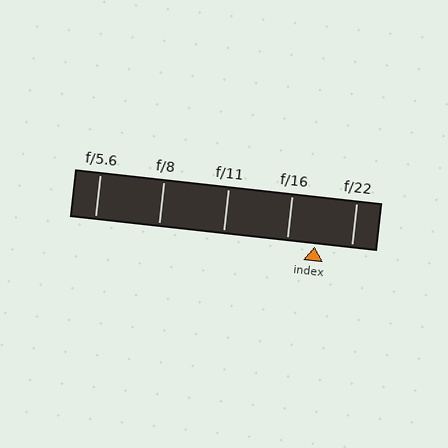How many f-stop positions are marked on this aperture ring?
There are 5 f-stop positions marked.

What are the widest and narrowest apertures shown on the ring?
The widest aperture shown is f/5.6 and the narrowest is f/22.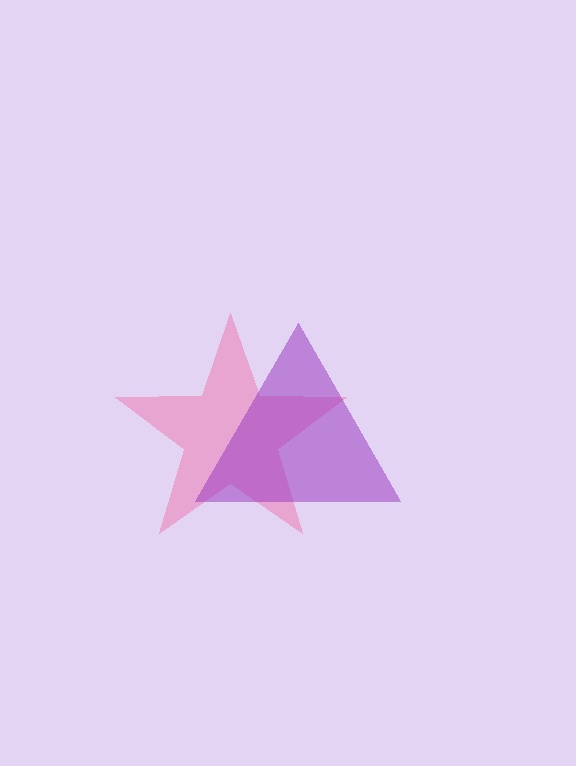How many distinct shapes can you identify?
There are 2 distinct shapes: a pink star, a purple triangle.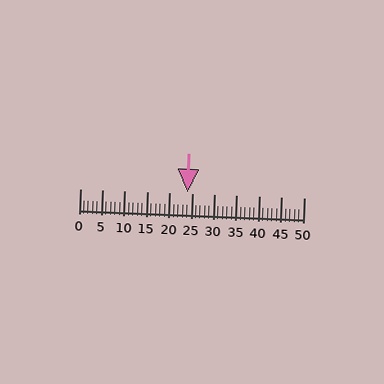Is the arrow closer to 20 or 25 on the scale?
The arrow is closer to 25.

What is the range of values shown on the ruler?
The ruler shows values from 0 to 50.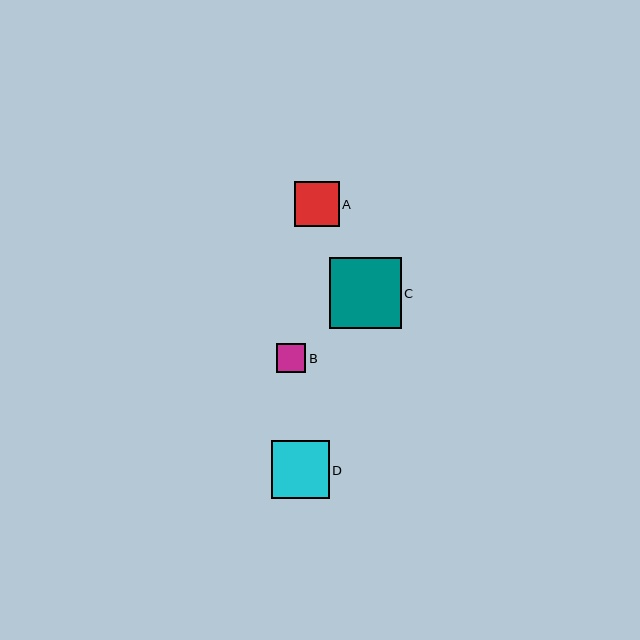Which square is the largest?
Square C is the largest with a size of approximately 71 pixels.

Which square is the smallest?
Square B is the smallest with a size of approximately 29 pixels.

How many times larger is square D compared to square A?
Square D is approximately 1.3 times the size of square A.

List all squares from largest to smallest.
From largest to smallest: C, D, A, B.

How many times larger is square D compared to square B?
Square D is approximately 2.0 times the size of square B.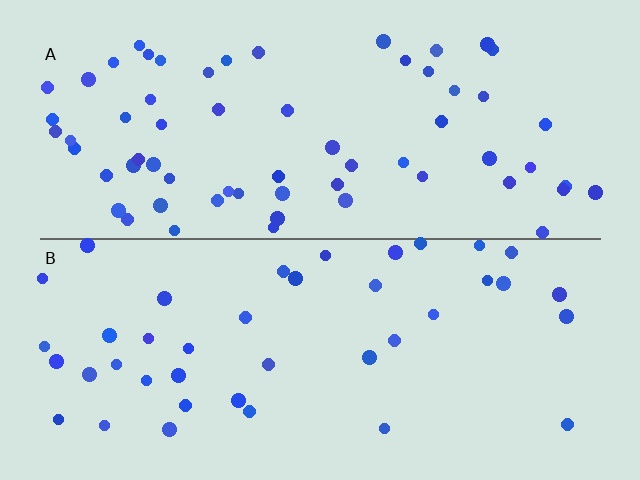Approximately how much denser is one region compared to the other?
Approximately 1.6× — region A over region B.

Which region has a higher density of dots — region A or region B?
A (the top).